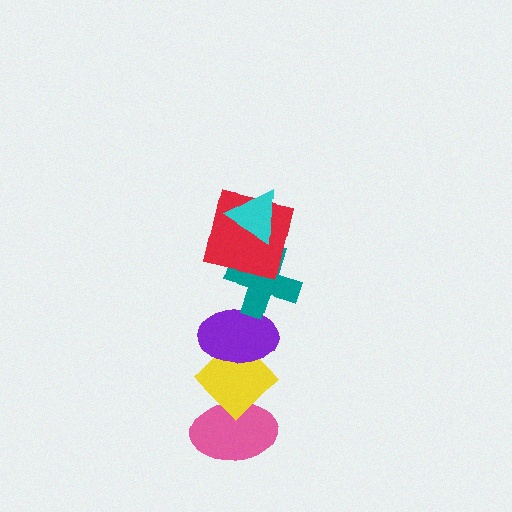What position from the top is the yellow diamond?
The yellow diamond is 5th from the top.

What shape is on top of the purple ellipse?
The teal cross is on top of the purple ellipse.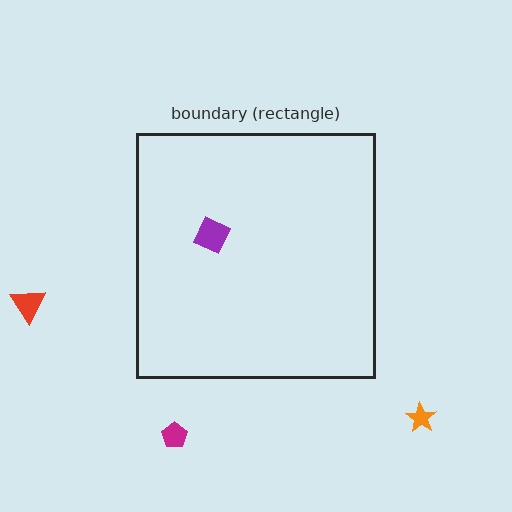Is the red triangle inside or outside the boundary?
Outside.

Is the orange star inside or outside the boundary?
Outside.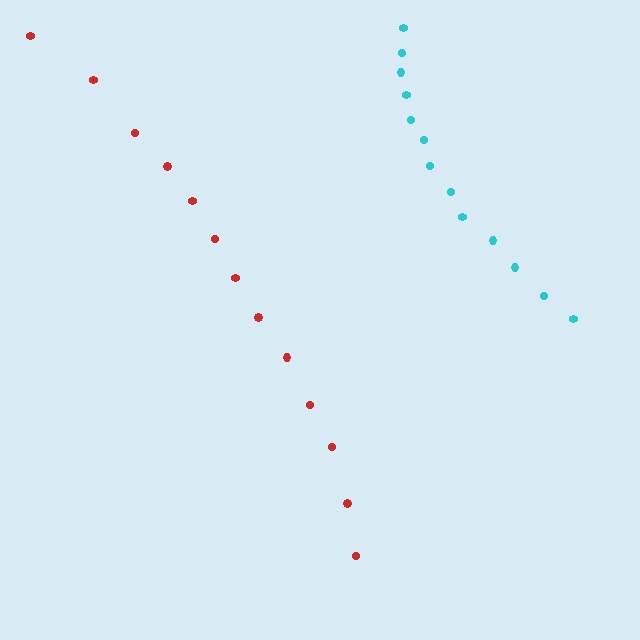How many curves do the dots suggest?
There are 2 distinct paths.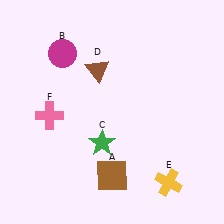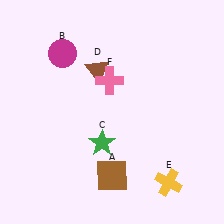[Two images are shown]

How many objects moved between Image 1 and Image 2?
1 object moved between the two images.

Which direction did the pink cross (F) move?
The pink cross (F) moved right.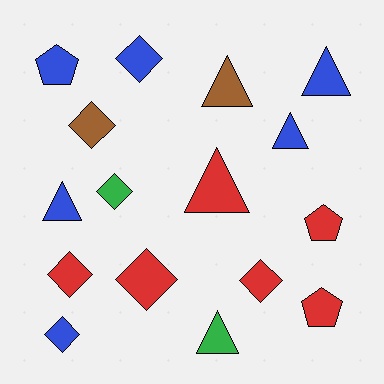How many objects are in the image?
There are 16 objects.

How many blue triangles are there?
There are 3 blue triangles.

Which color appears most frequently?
Red, with 6 objects.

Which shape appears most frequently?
Diamond, with 7 objects.